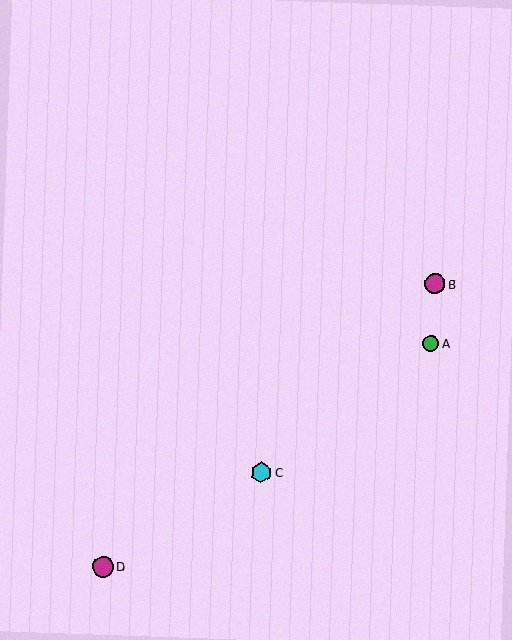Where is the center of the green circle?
The center of the green circle is at (431, 343).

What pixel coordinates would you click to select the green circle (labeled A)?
Click at (431, 343) to select the green circle A.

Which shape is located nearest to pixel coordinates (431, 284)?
The magenta circle (labeled B) at (435, 284) is nearest to that location.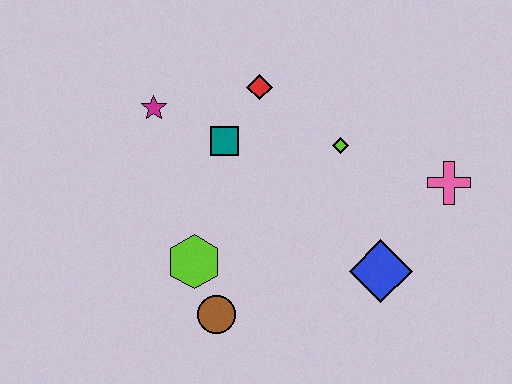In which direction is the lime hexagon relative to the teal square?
The lime hexagon is below the teal square.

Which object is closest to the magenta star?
The teal square is closest to the magenta star.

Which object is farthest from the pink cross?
The magenta star is farthest from the pink cross.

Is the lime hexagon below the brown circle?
No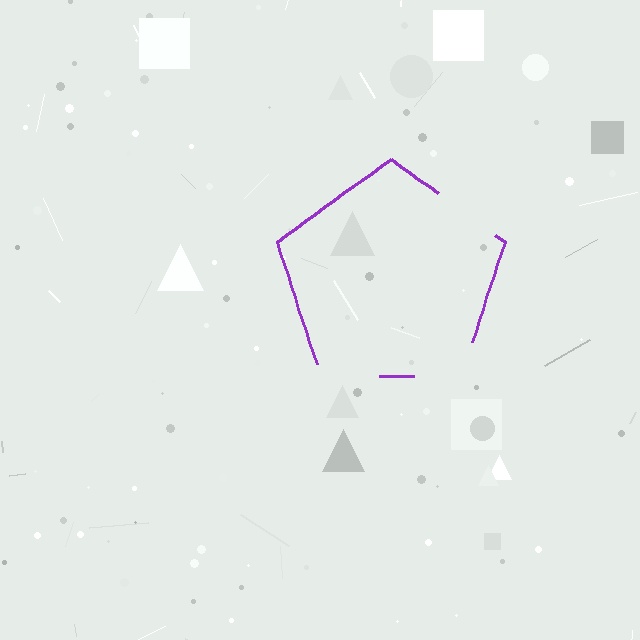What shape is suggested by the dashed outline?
The dashed outline suggests a pentagon.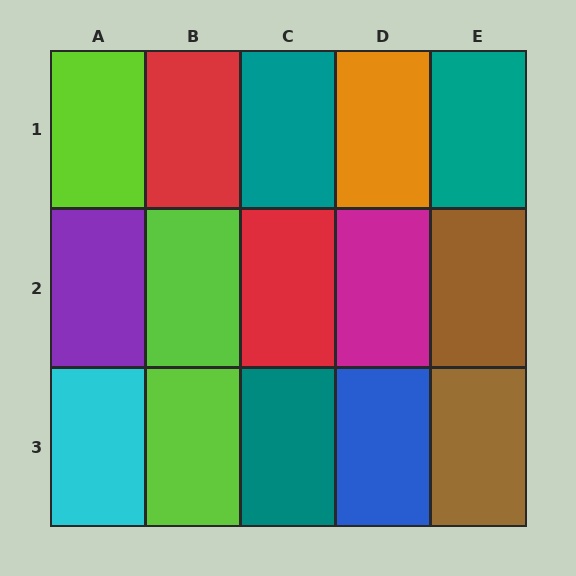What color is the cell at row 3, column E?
Brown.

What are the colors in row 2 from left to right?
Purple, lime, red, magenta, brown.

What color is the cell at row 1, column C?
Teal.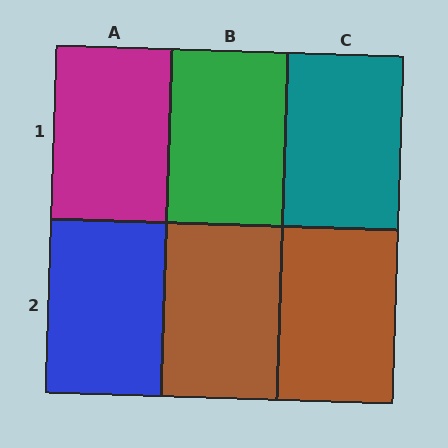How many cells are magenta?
1 cell is magenta.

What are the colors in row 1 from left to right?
Magenta, green, teal.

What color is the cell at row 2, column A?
Blue.